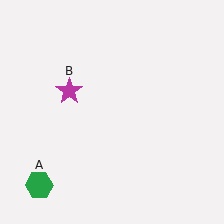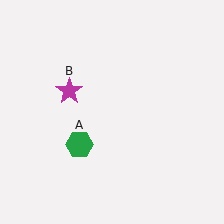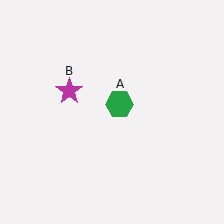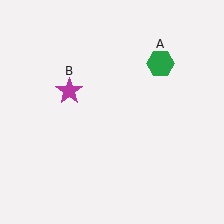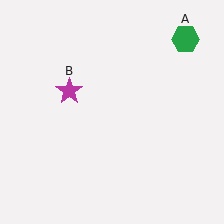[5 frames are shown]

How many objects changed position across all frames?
1 object changed position: green hexagon (object A).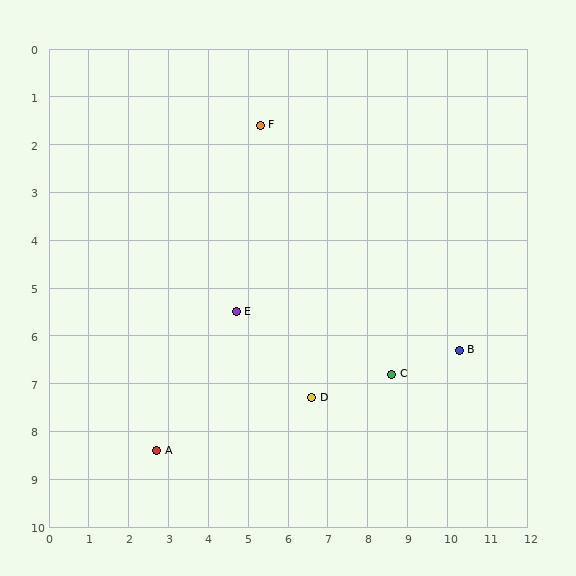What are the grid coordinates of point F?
Point F is at approximately (5.3, 1.6).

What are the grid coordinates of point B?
Point B is at approximately (10.3, 6.3).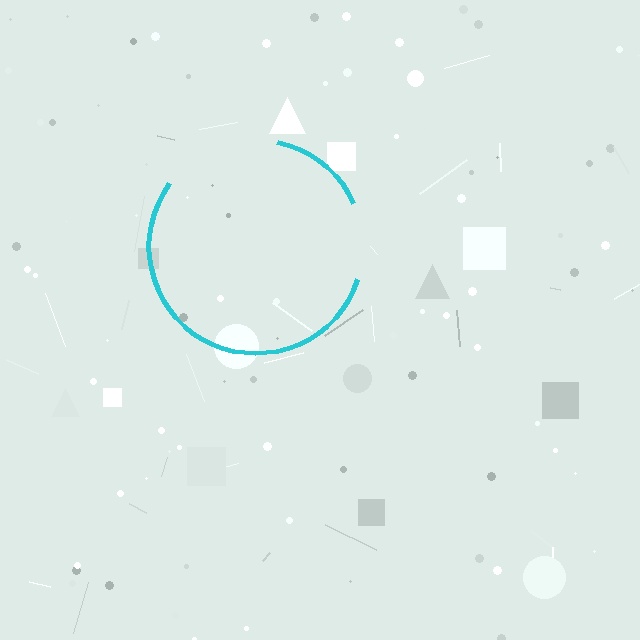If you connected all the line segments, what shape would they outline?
They would outline a circle.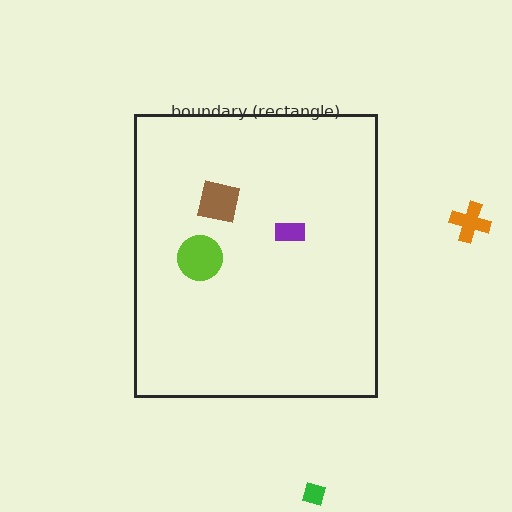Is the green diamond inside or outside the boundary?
Outside.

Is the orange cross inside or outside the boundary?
Outside.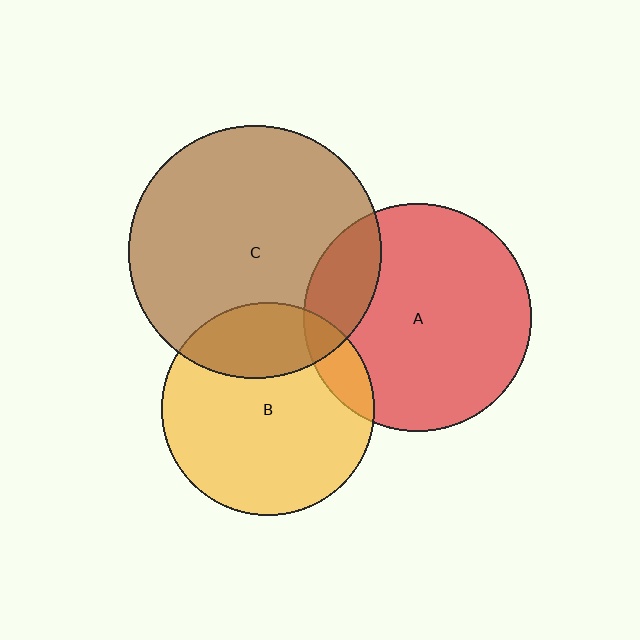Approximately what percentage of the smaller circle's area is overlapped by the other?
Approximately 25%.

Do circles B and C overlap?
Yes.